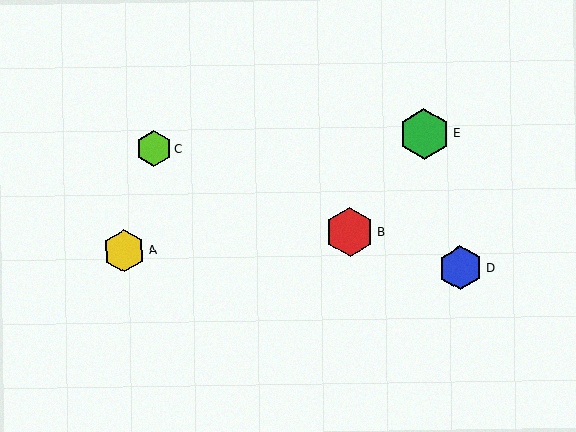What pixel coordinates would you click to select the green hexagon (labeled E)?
Click at (425, 134) to select the green hexagon E.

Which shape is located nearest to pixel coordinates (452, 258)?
The blue hexagon (labeled D) at (460, 268) is nearest to that location.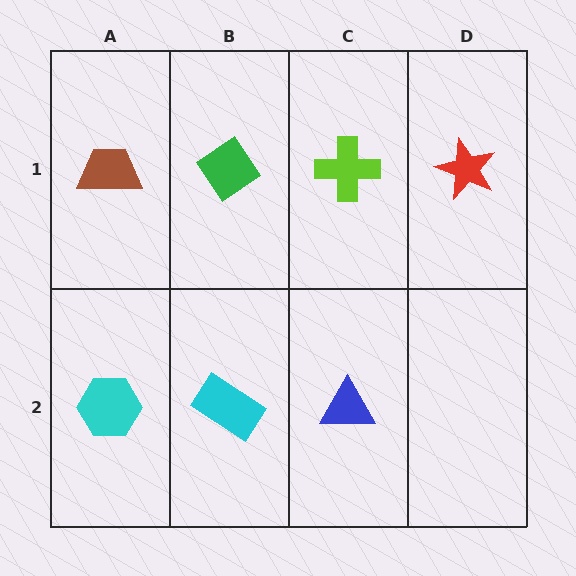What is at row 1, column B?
A green diamond.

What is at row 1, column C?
A lime cross.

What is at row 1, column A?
A brown trapezoid.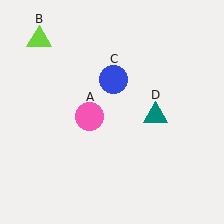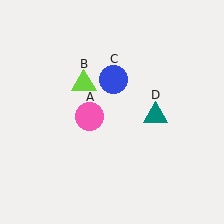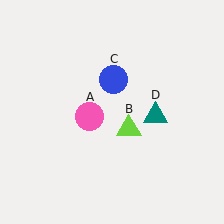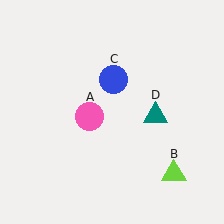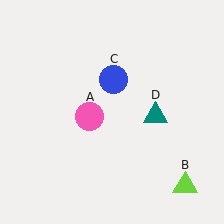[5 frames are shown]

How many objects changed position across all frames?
1 object changed position: lime triangle (object B).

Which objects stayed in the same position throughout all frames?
Pink circle (object A) and blue circle (object C) and teal triangle (object D) remained stationary.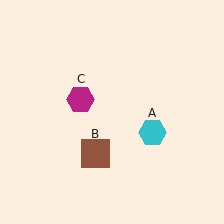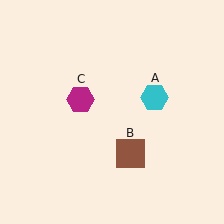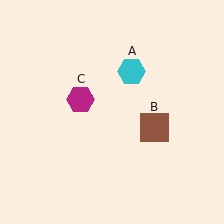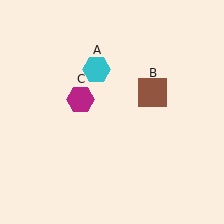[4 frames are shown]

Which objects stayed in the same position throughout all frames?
Magenta hexagon (object C) remained stationary.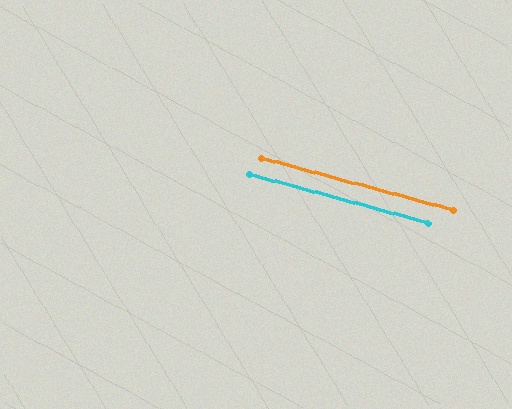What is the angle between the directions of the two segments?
Approximately 0 degrees.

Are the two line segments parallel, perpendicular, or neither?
Parallel — their directions differ by only 0.1°.